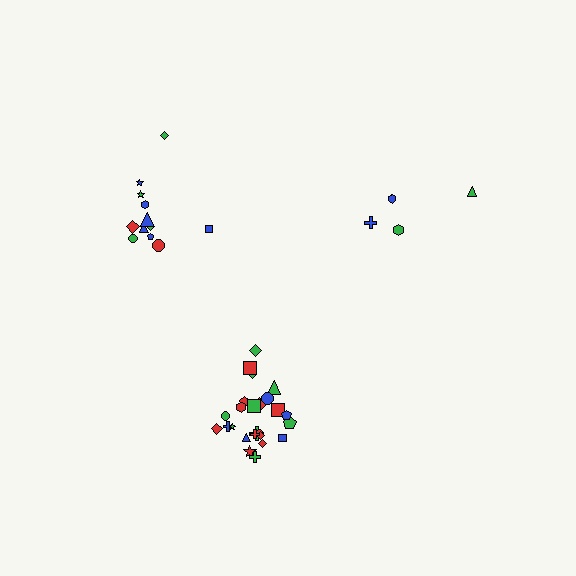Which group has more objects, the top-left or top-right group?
The top-left group.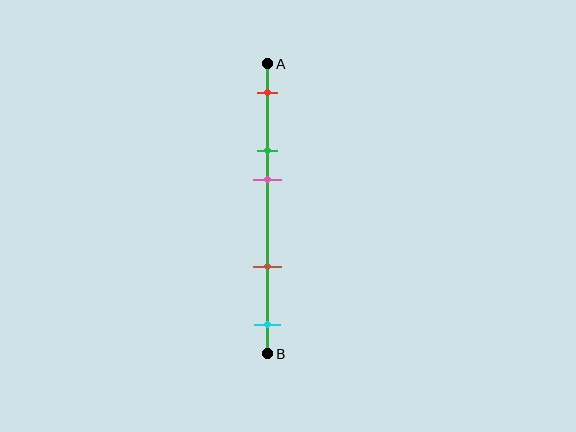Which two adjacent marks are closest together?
The green and pink marks are the closest adjacent pair.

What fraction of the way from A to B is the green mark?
The green mark is approximately 30% (0.3) of the way from A to B.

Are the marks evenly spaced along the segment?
No, the marks are not evenly spaced.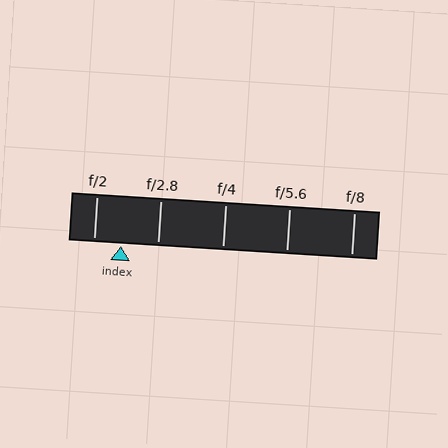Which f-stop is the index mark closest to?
The index mark is closest to f/2.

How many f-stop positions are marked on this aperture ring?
There are 5 f-stop positions marked.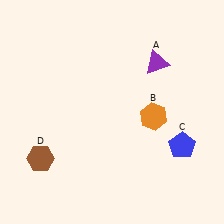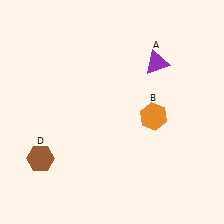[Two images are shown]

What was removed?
The blue pentagon (C) was removed in Image 2.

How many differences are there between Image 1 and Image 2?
There is 1 difference between the two images.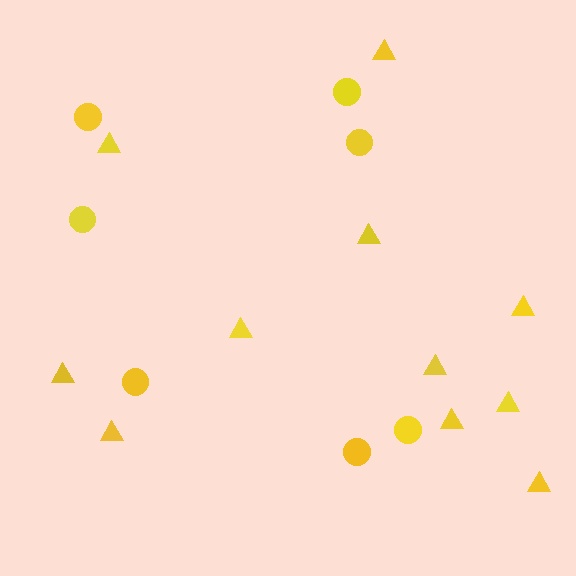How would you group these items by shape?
There are 2 groups: one group of triangles (11) and one group of circles (7).